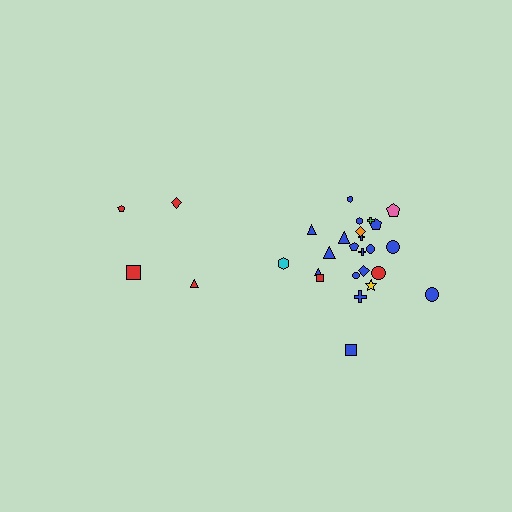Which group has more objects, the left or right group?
The right group.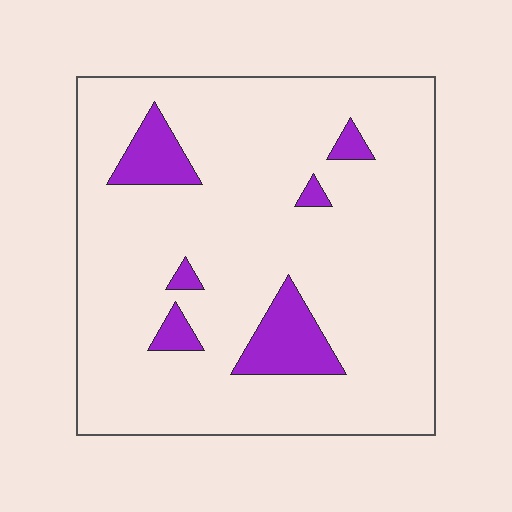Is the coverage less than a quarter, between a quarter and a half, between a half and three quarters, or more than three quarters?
Less than a quarter.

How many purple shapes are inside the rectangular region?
6.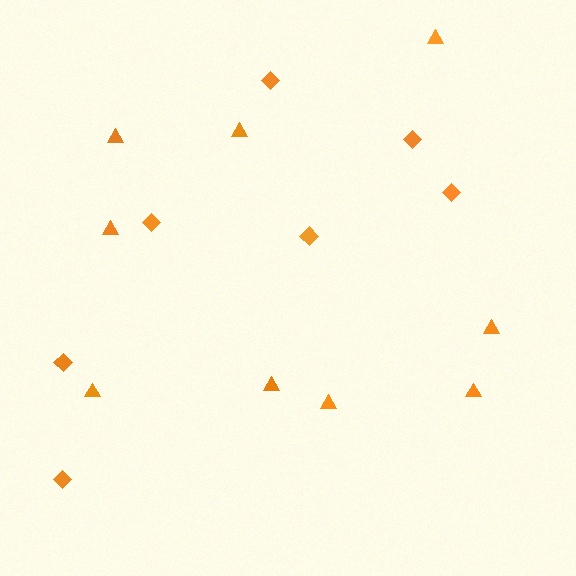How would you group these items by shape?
There are 2 groups: one group of diamonds (7) and one group of triangles (9).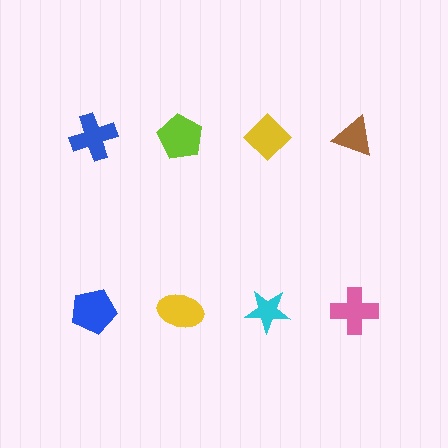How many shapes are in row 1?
4 shapes.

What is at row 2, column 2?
A yellow ellipse.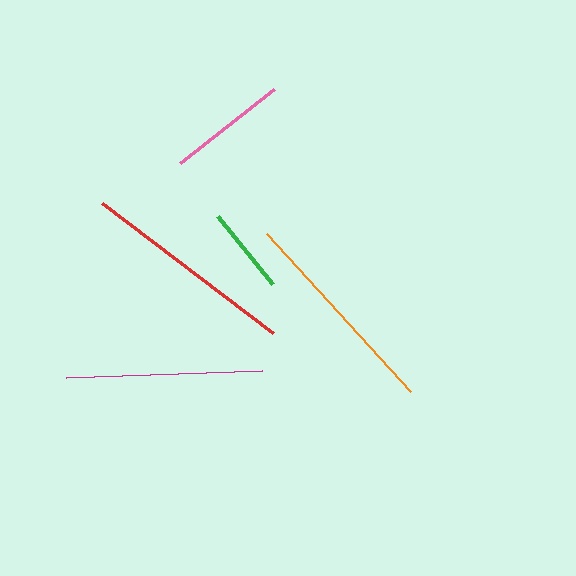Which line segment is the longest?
The red line is the longest at approximately 216 pixels.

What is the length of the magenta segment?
The magenta segment is approximately 196 pixels long.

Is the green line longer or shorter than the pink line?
The pink line is longer than the green line.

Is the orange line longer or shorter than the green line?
The orange line is longer than the green line.